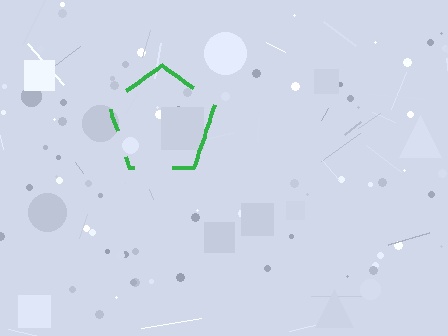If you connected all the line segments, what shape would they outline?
They would outline a pentagon.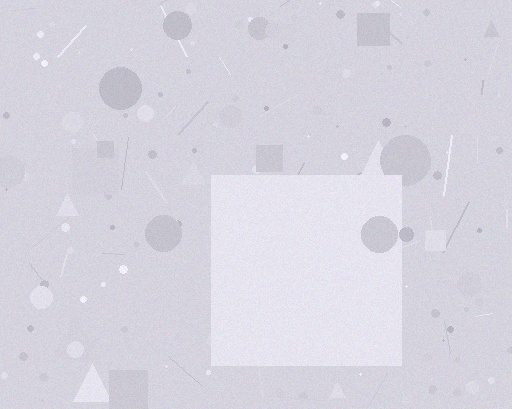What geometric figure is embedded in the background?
A square is embedded in the background.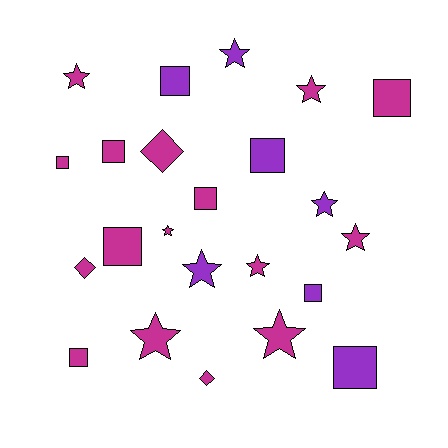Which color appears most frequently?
Magenta, with 16 objects.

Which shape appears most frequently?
Star, with 10 objects.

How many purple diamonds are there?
There are no purple diamonds.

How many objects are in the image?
There are 23 objects.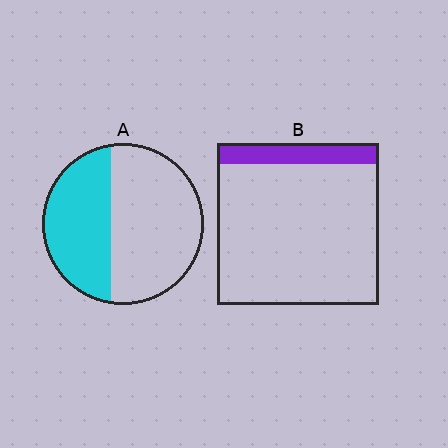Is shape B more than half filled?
No.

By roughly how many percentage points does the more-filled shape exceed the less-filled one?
By roughly 30 percentage points (A over B).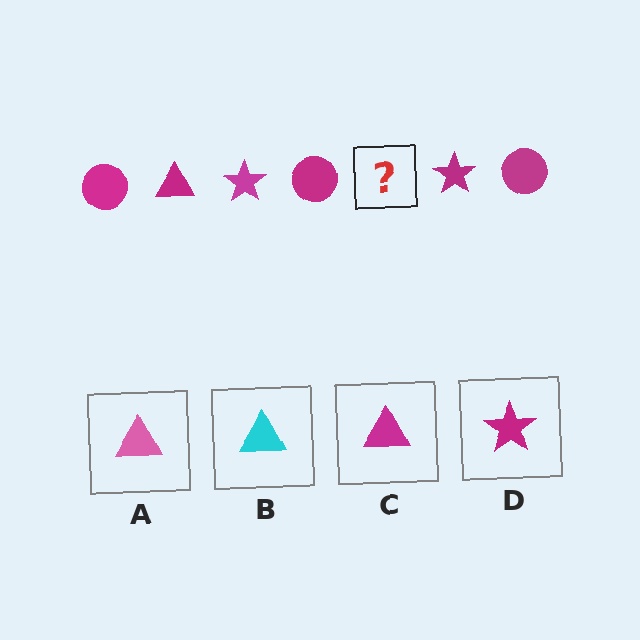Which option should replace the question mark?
Option C.